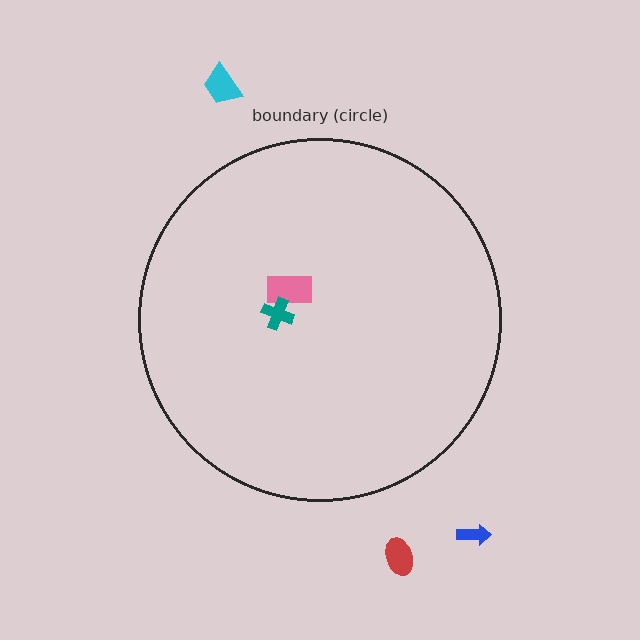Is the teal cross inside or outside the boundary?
Inside.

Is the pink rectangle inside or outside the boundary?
Inside.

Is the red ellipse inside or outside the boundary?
Outside.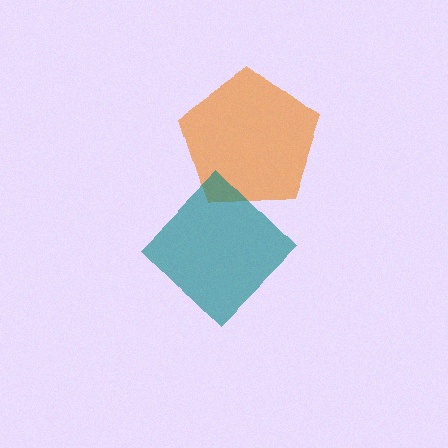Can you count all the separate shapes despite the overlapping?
Yes, there are 2 separate shapes.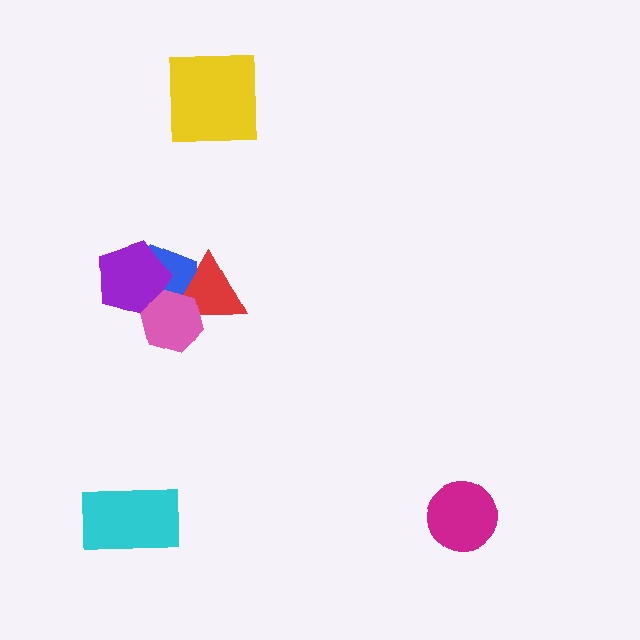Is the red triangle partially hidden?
Yes, it is partially covered by another shape.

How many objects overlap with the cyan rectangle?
0 objects overlap with the cyan rectangle.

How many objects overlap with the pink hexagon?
3 objects overlap with the pink hexagon.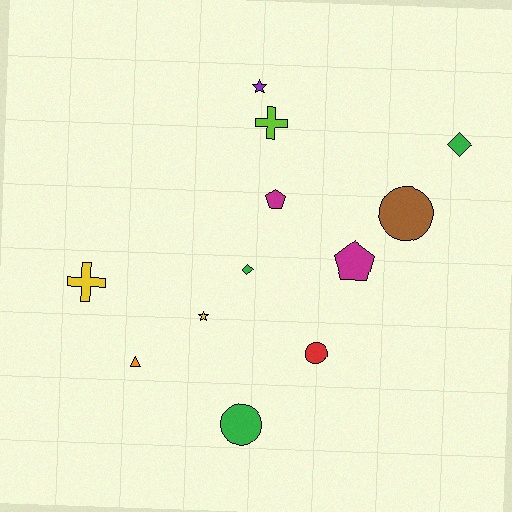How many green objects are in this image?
There are 3 green objects.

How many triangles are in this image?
There is 1 triangle.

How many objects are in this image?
There are 12 objects.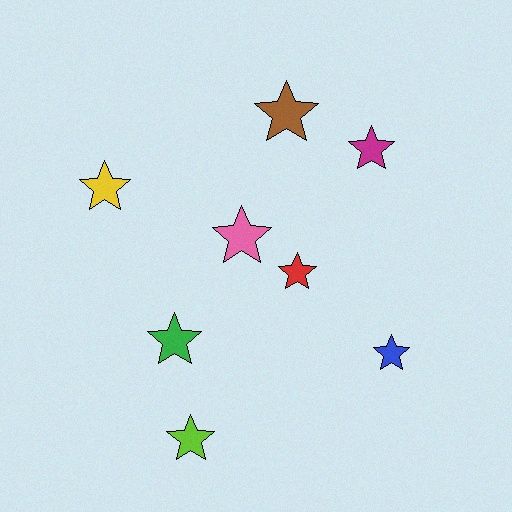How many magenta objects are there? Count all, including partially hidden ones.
There is 1 magenta object.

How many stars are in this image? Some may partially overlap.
There are 8 stars.